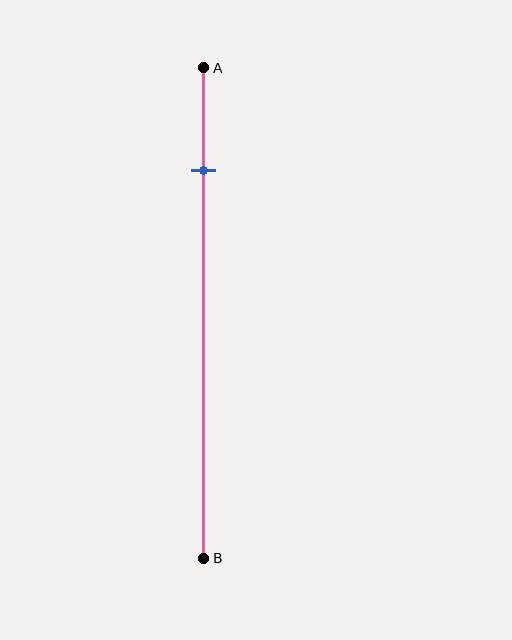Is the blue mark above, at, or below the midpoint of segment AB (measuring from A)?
The blue mark is above the midpoint of segment AB.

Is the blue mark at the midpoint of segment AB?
No, the mark is at about 20% from A, not at the 50% midpoint.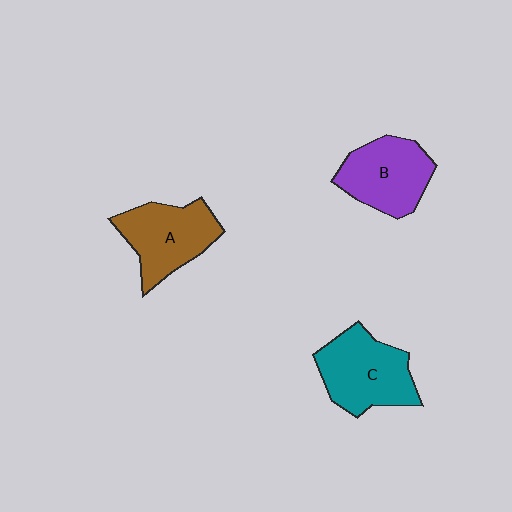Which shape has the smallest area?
Shape B (purple).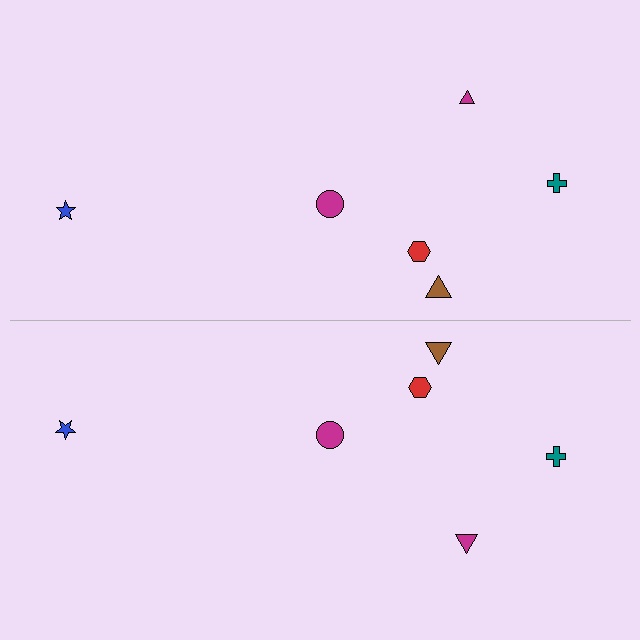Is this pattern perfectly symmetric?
No, the pattern is not perfectly symmetric. The magenta triangle on the bottom side has a different size than its mirror counterpart.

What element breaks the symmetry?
The magenta triangle on the bottom side has a different size than its mirror counterpart.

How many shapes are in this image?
There are 12 shapes in this image.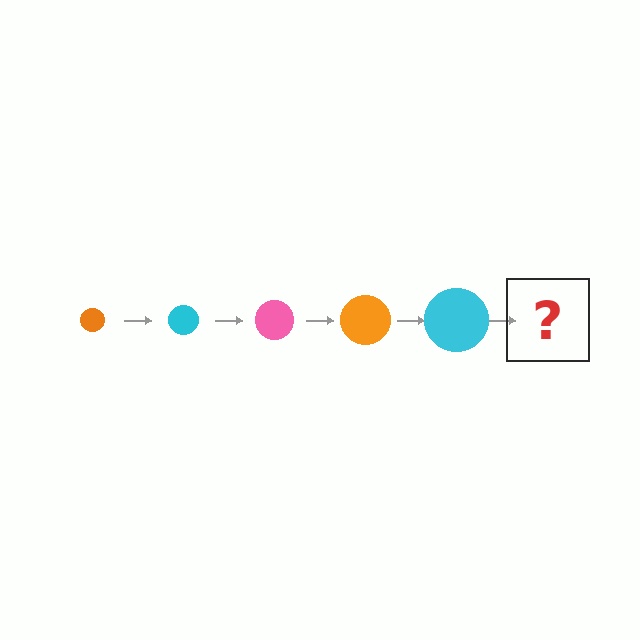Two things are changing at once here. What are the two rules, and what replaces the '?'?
The two rules are that the circle grows larger each step and the color cycles through orange, cyan, and pink. The '?' should be a pink circle, larger than the previous one.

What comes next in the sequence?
The next element should be a pink circle, larger than the previous one.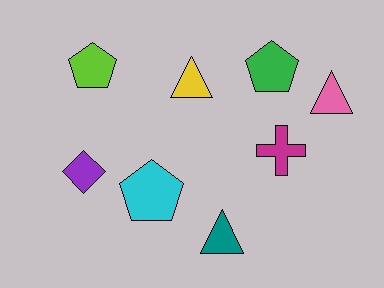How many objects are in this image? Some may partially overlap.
There are 8 objects.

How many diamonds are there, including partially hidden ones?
There is 1 diamond.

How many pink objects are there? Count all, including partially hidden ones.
There is 1 pink object.